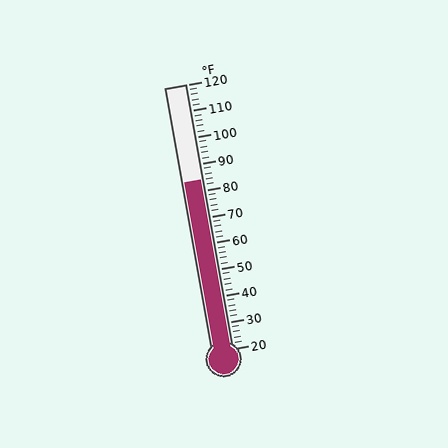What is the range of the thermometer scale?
The thermometer scale ranges from 20°F to 120°F.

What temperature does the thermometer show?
The thermometer shows approximately 84°F.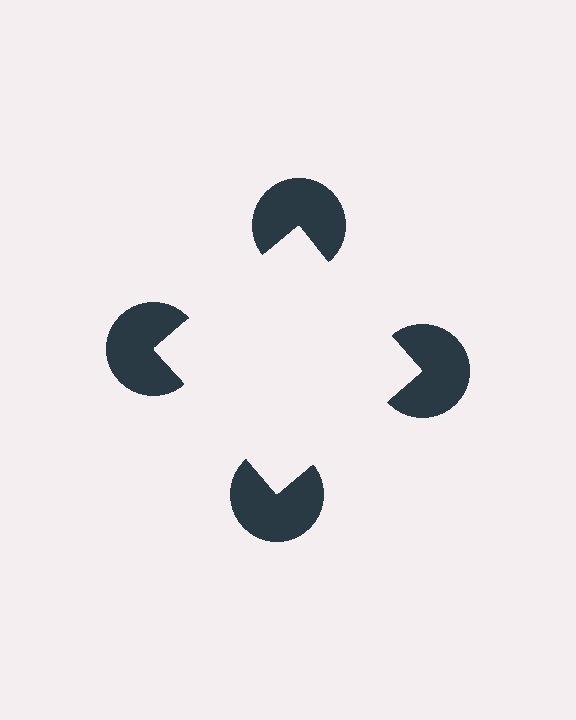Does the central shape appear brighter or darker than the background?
It typically appears slightly brighter than the background, even though no actual brightness change is drawn.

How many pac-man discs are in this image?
There are 4 — one at each vertex of the illusory square.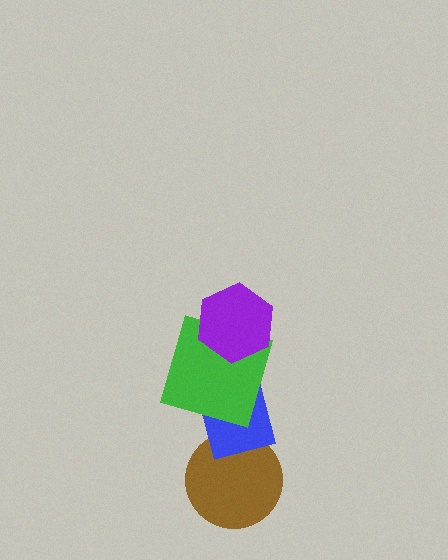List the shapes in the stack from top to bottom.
From top to bottom: the purple hexagon, the green square, the blue square, the brown circle.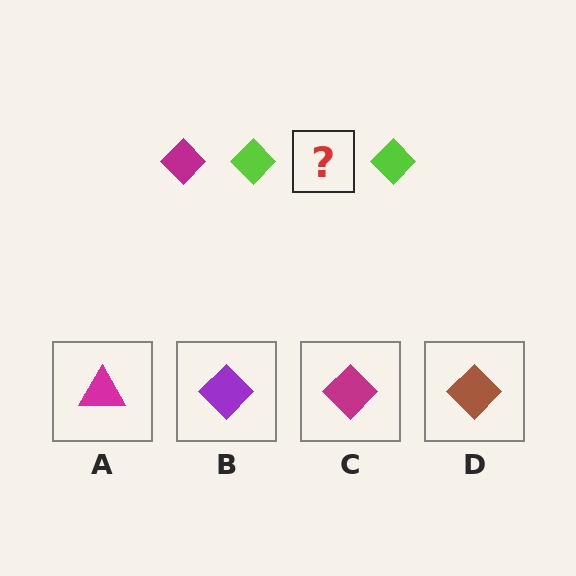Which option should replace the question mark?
Option C.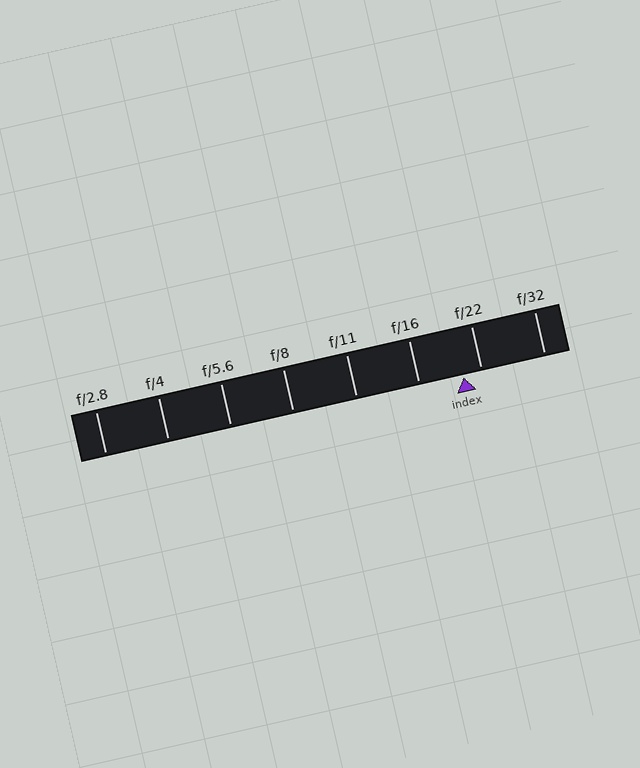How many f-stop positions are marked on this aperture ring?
There are 8 f-stop positions marked.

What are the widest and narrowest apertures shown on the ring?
The widest aperture shown is f/2.8 and the narrowest is f/32.